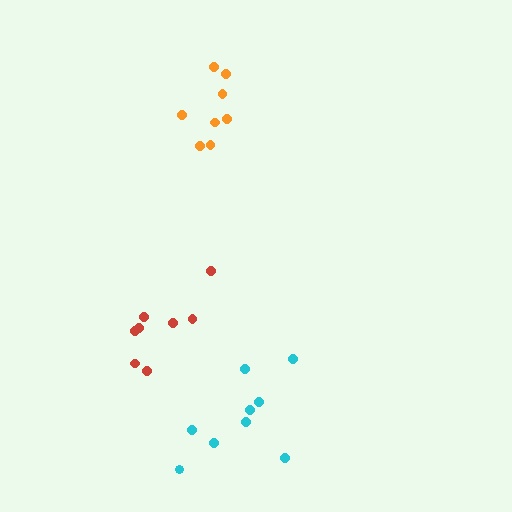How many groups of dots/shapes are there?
There are 3 groups.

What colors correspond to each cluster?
The clusters are colored: cyan, orange, red.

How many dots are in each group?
Group 1: 9 dots, Group 2: 8 dots, Group 3: 8 dots (25 total).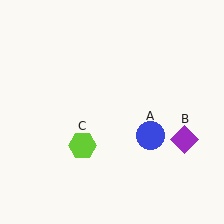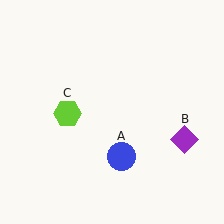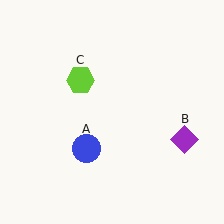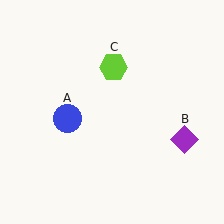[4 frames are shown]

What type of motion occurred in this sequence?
The blue circle (object A), lime hexagon (object C) rotated clockwise around the center of the scene.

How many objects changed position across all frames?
2 objects changed position: blue circle (object A), lime hexagon (object C).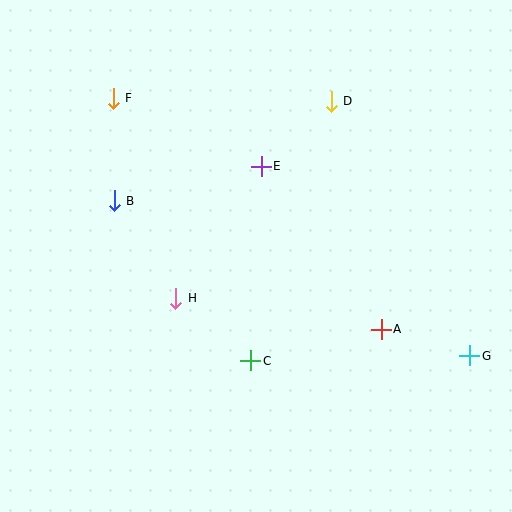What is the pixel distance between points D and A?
The distance between D and A is 233 pixels.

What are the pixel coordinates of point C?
Point C is at (251, 361).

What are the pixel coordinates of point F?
Point F is at (113, 98).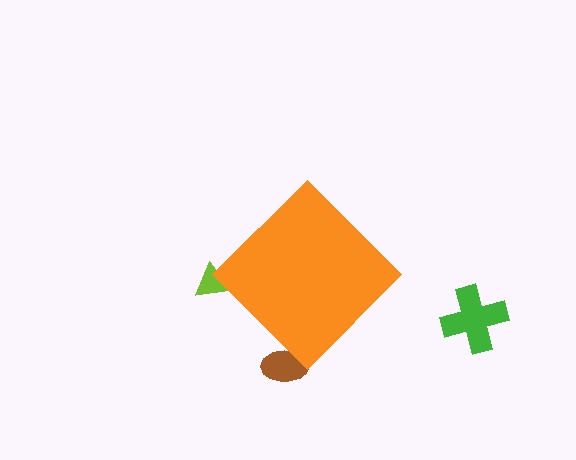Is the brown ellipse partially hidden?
Yes, the brown ellipse is partially hidden behind the orange diamond.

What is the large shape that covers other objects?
An orange diamond.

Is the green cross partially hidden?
No, the green cross is fully visible.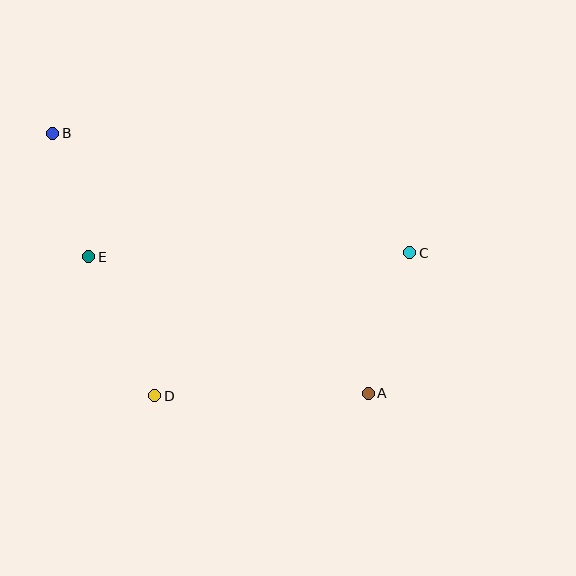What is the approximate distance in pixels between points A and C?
The distance between A and C is approximately 147 pixels.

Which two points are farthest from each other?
Points A and B are farthest from each other.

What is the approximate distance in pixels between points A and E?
The distance between A and E is approximately 311 pixels.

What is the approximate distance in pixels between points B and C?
The distance between B and C is approximately 376 pixels.